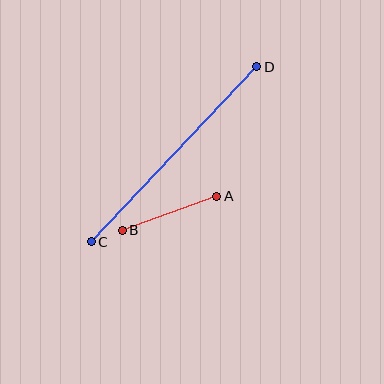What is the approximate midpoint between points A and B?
The midpoint is at approximately (170, 213) pixels.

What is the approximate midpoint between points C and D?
The midpoint is at approximately (174, 154) pixels.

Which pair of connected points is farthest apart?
Points C and D are farthest apart.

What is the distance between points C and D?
The distance is approximately 240 pixels.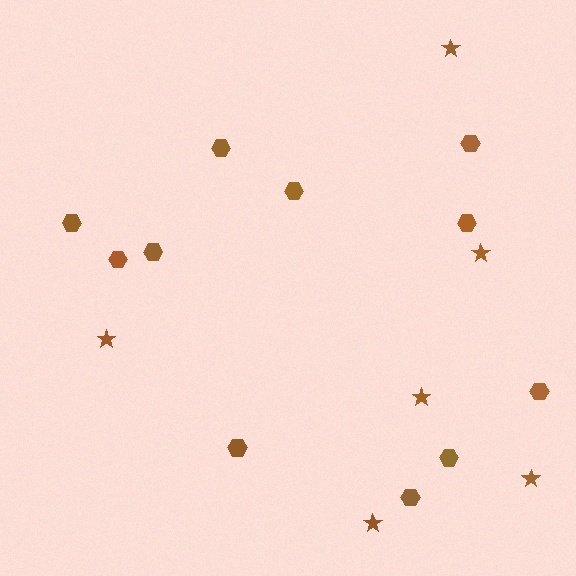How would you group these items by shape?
There are 2 groups: one group of hexagons (11) and one group of stars (6).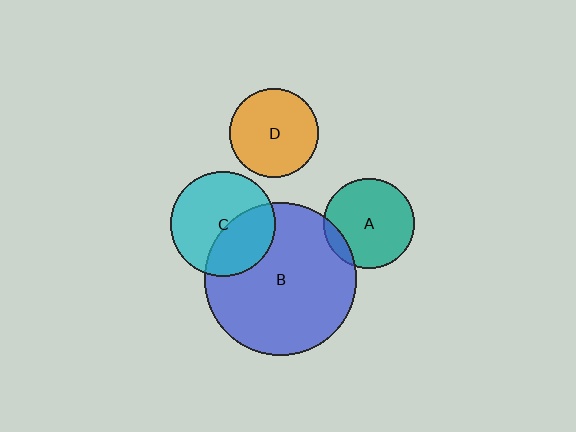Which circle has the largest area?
Circle B (blue).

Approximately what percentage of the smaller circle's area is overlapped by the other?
Approximately 10%.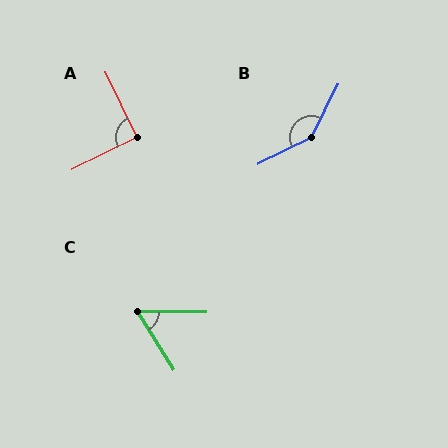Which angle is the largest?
B, at approximately 142 degrees.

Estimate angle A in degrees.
Approximately 91 degrees.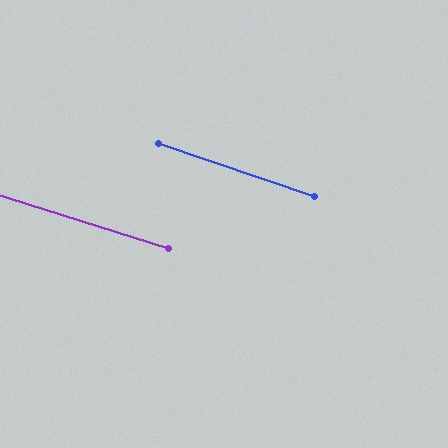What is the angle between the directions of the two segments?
Approximately 1 degree.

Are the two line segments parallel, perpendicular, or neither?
Parallel — their directions differ by only 1.3°.